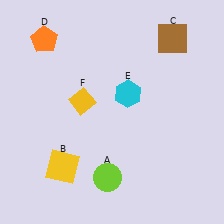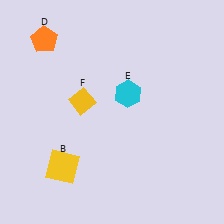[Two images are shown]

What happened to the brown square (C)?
The brown square (C) was removed in Image 2. It was in the top-right area of Image 1.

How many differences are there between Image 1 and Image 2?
There are 2 differences between the two images.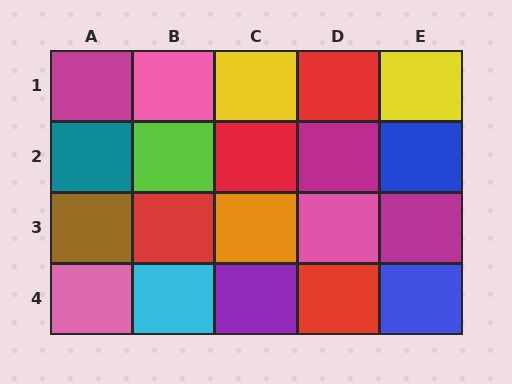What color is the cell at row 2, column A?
Teal.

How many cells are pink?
3 cells are pink.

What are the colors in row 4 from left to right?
Pink, cyan, purple, red, blue.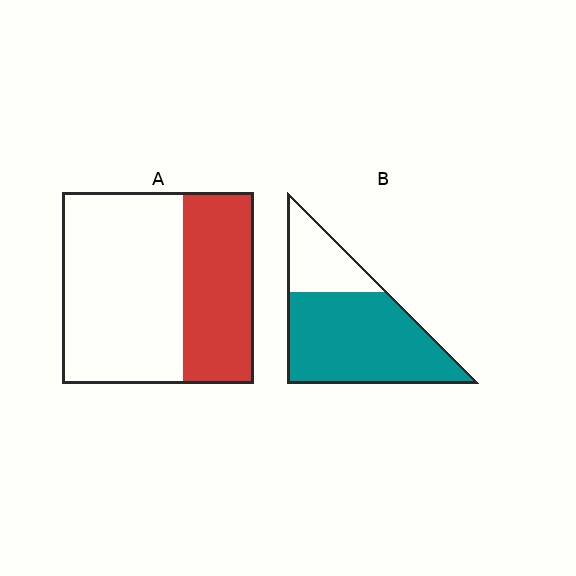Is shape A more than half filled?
No.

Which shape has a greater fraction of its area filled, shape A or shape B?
Shape B.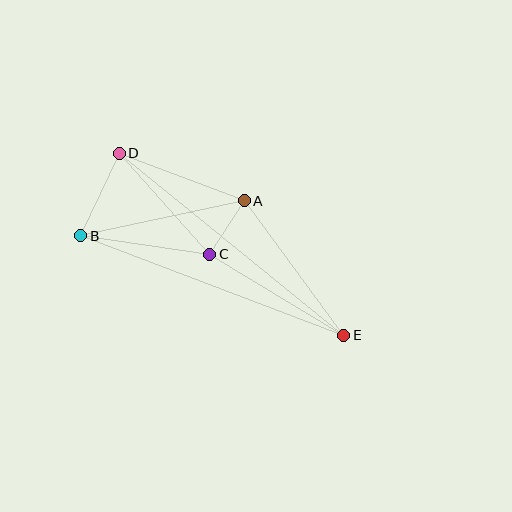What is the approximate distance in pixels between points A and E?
The distance between A and E is approximately 167 pixels.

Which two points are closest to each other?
Points A and C are closest to each other.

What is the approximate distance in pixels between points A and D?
The distance between A and D is approximately 134 pixels.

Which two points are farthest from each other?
Points D and E are farthest from each other.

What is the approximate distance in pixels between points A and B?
The distance between A and B is approximately 167 pixels.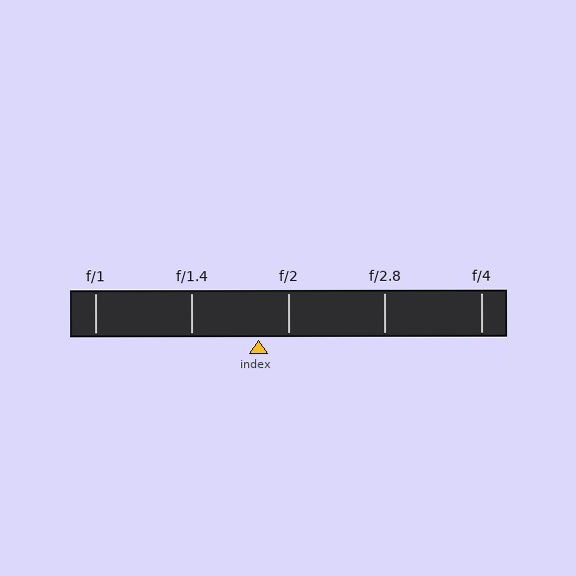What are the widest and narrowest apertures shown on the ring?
The widest aperture shown is f/1 and the narrowest is f/4.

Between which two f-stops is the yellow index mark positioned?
The index mark is between f/1.4 and f/2.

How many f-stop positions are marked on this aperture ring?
There are 5 f-stop positions marked.